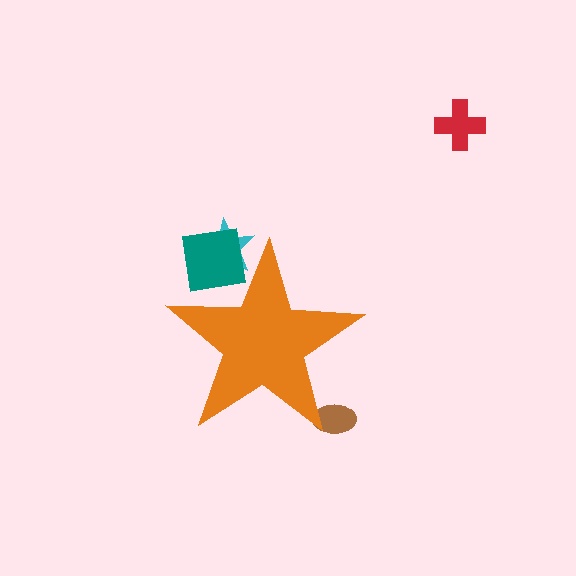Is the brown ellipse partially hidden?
Yes, the brown ellipse is partially hidden behind the orange star.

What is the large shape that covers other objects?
An orange star.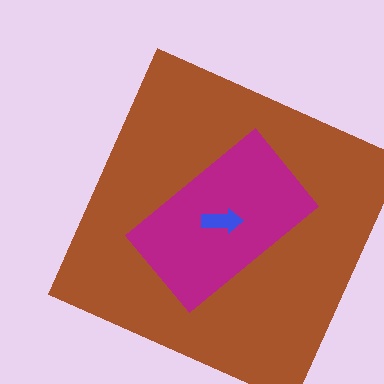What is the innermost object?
The blue arrow.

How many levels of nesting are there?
3.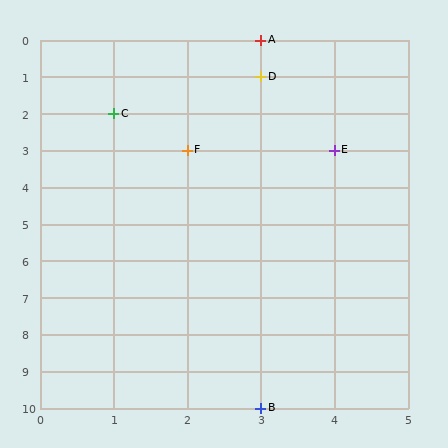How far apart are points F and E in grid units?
Points F and E are 2 columns apart.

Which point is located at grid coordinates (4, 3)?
Point E is at (4, 3).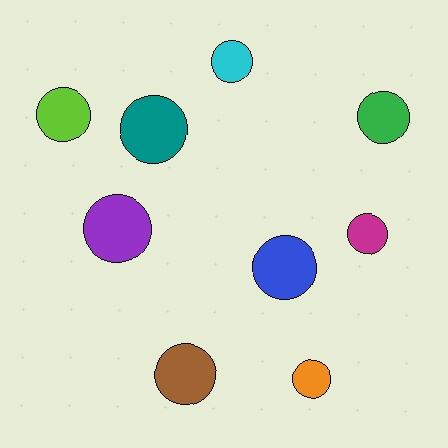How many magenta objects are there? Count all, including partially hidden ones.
There is 1 magenta object.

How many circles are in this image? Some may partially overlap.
There are 9 circles.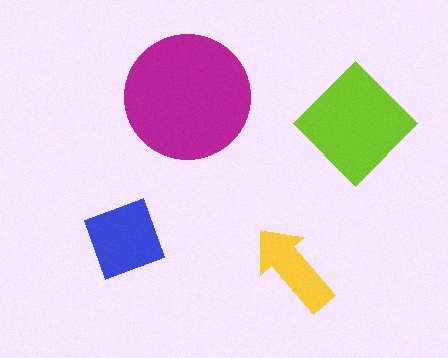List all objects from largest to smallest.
The magenta circle, the lime diamond, the blue square, the yellow arrow.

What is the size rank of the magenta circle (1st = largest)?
1st.